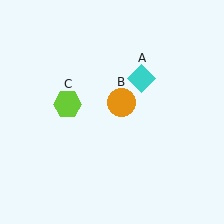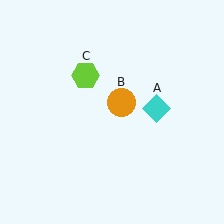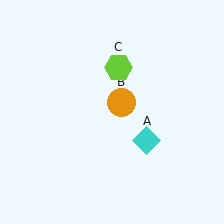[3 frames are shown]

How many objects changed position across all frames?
2 objects changed position: cyan diamond (object A), lime hexagon (object C).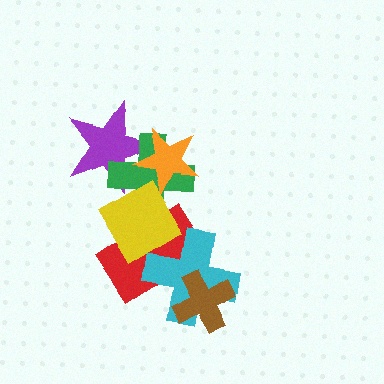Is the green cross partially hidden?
Yes, it is partially covered by another shape.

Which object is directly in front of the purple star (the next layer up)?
The green cross is directly in front of the purple star.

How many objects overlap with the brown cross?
2 objects overlap with the brown cross.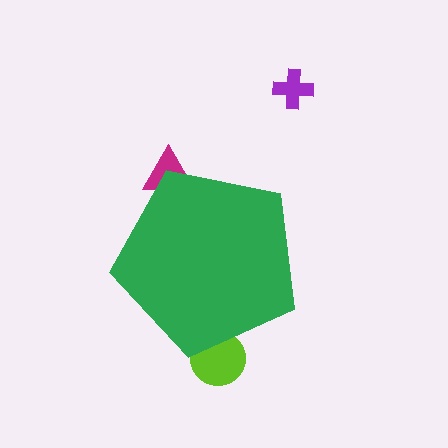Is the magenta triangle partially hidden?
Yes, the magenta triangle is partially hidden behind the green pentagon.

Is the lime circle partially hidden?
Yes, the lime circle is partially hidden behind the green pentagon.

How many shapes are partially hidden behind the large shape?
2 shapes are partially hidden.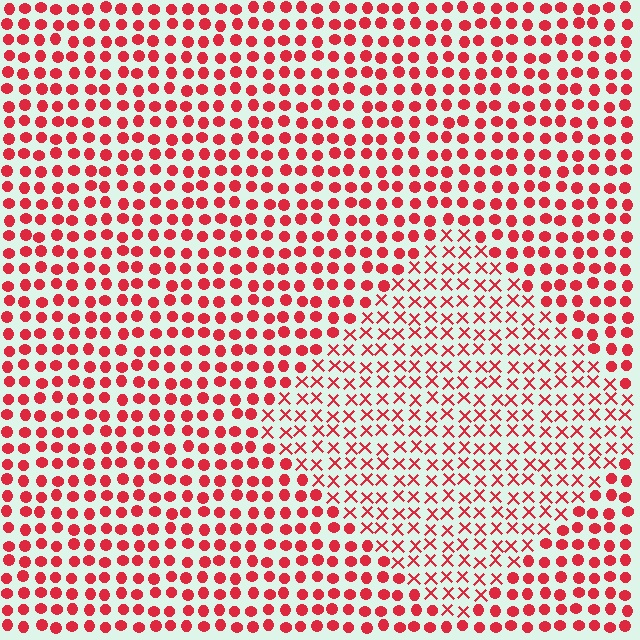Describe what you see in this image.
The image is filled with small red elements arranged in a uniform grid. A diamond-shaped region contains X marks, while the surrounding area contains circles. The boundary is defined purely by the change in element shape.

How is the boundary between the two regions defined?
The boundary is defined by a change in element shape: X marks inside vs. circles outside. All elements share the same color and spacing.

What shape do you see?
I see a diamond.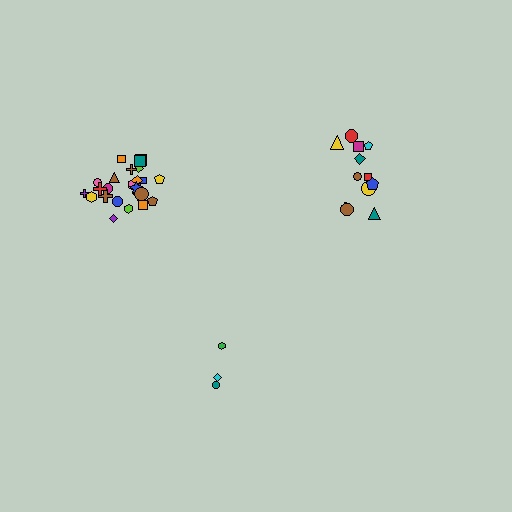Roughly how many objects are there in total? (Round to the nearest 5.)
Roughly 40 objects in total.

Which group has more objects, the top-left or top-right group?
The top-left group.